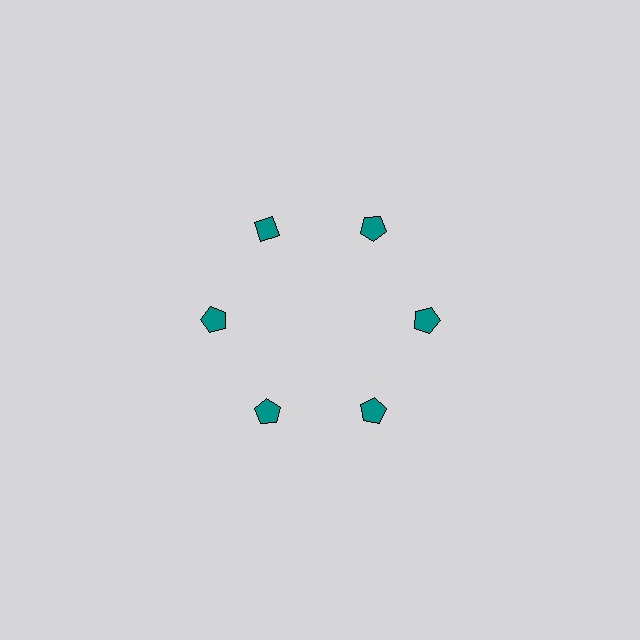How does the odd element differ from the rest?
It has a different shape: diamond instead of pentagon.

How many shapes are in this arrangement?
There are 6 shapes arranged in a ring pattern.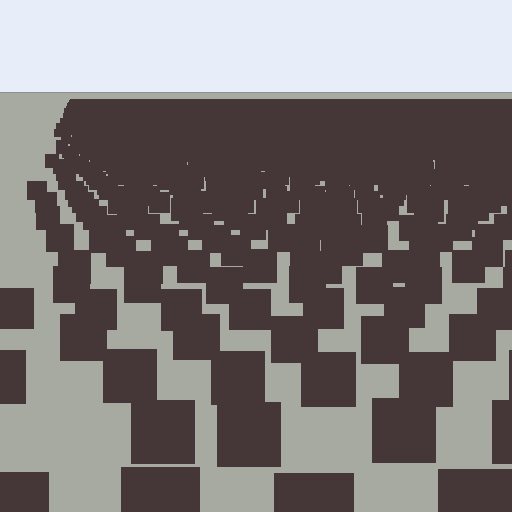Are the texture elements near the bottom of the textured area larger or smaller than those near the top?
Larger. Near the bottom, elements are closer to the viewer and appear at a bigger on-screen size.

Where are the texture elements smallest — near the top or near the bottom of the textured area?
Near the top.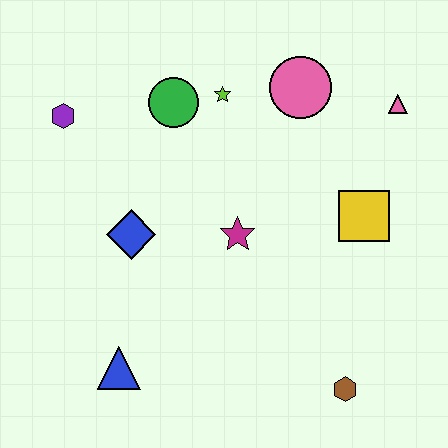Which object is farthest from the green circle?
The brown hexagon is farthest from the green circle.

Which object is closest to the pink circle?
The lime star is closest to the pink circle.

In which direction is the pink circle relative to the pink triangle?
The pink circle is to the left of the pink triangle.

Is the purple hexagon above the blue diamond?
Yes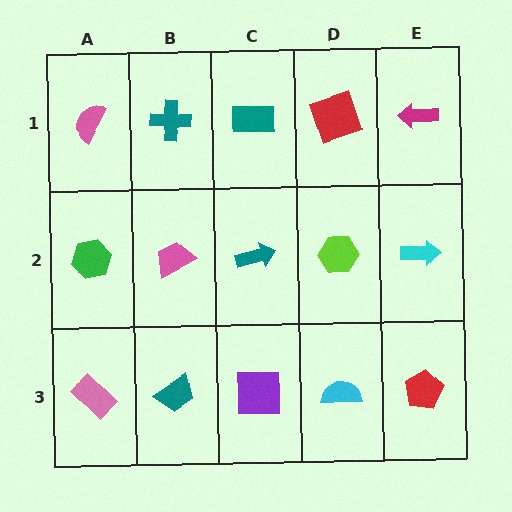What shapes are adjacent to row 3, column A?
A green hexagon (row 2, column A), a teal trapezoid (row 3, column B).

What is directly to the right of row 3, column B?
A purple square.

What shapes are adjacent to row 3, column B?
A pink trapezoid (row 2, column B), a pink rectangle (row 3, column A), a purple square (row 3, column C).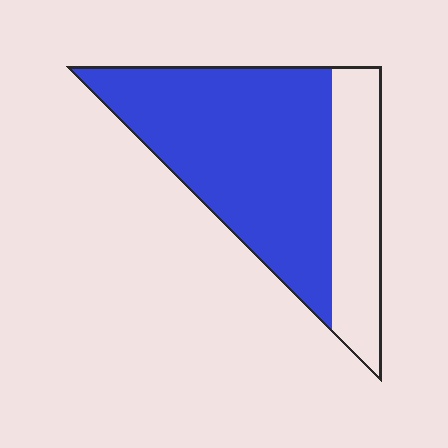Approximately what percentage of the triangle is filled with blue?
Approximately 70%.